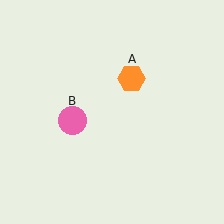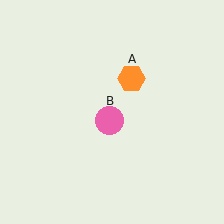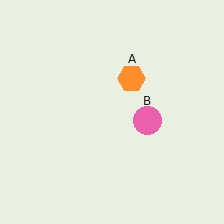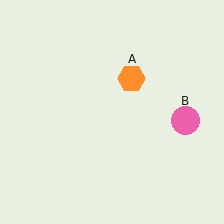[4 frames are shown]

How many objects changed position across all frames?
1 object changed position: pink circle (object B).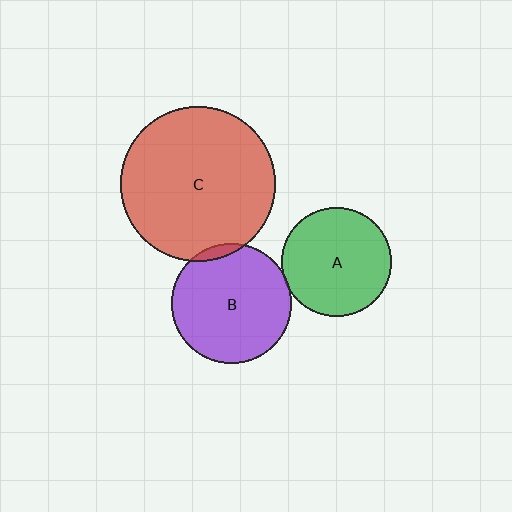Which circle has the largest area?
Circle C (red).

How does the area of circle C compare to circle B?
Approximately 1.7 times.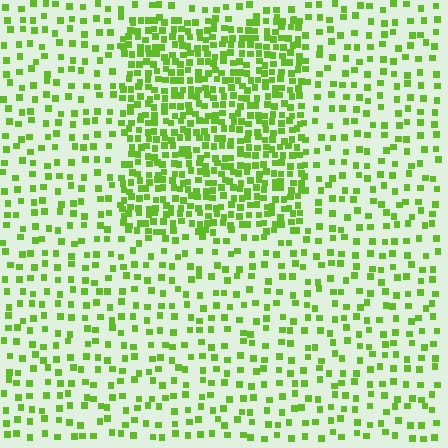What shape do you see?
I see a rectangle.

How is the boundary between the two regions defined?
The boundary is defined by a change in element density (approximately 2.4x ratio). All elements are the same color, size, and shape.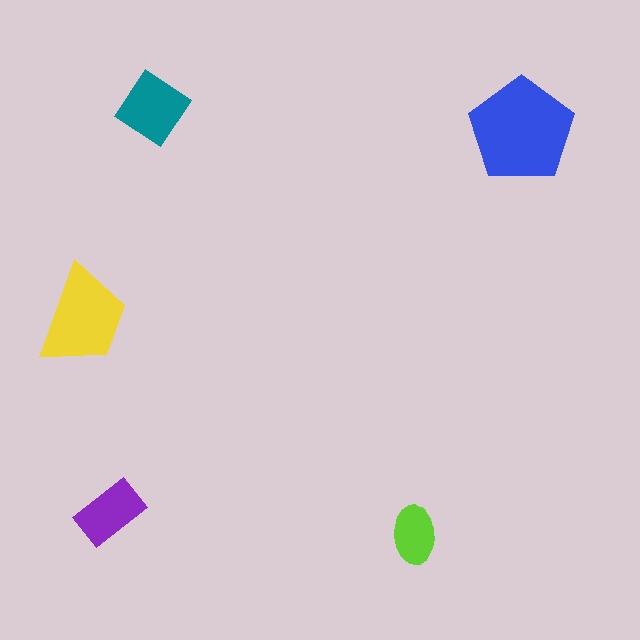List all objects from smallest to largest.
The lime ellipse, the purple rectangle, the teal diamond, the yellow trapezoid, the blue pentagon.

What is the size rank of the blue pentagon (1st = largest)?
1st.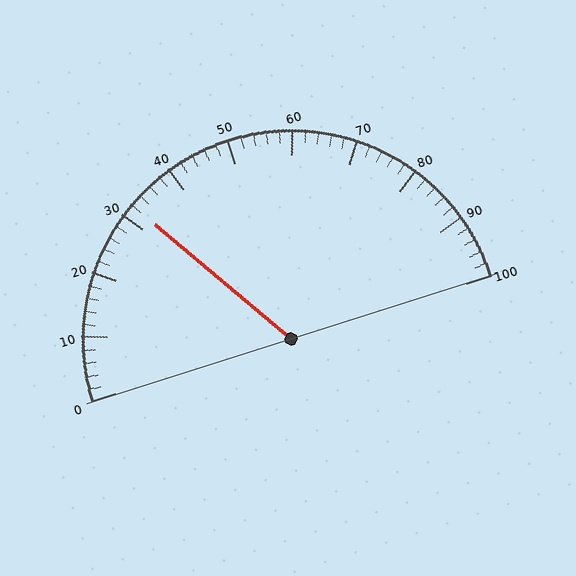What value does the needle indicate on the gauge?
The needle indicates approximately 32.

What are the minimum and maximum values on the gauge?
The gauge ranges from 0 to 100.